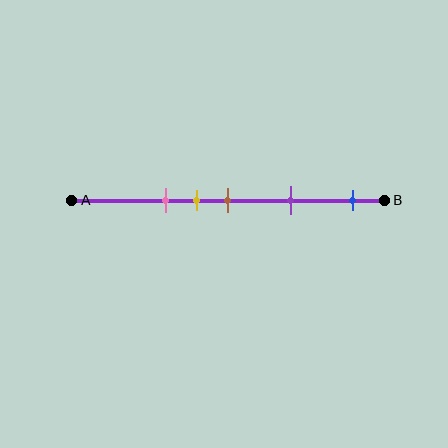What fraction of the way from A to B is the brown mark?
The brown mark is approximately 50% (0.5) of the way from A to B.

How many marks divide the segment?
There are 5 marks dividing the segment.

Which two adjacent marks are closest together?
The yellow and brown marks are the closest adjacent pair.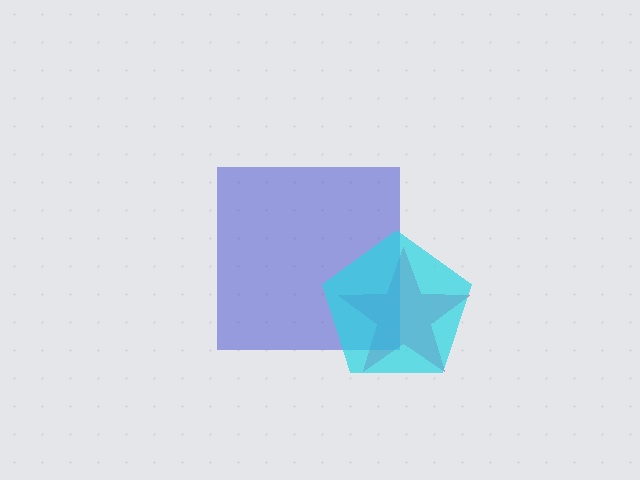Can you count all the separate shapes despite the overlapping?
Yes, there are 3 separate shapes.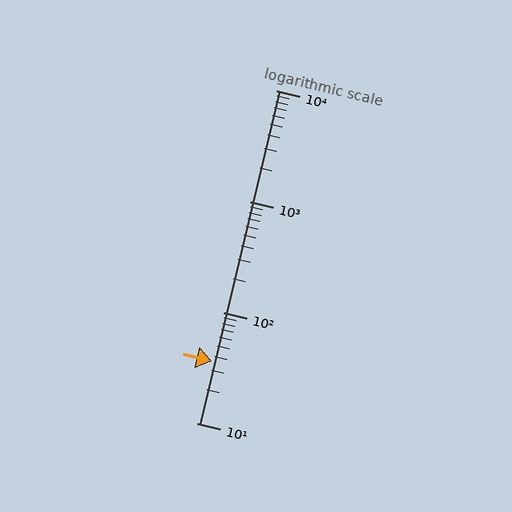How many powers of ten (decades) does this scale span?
The scale spans 3 decades, from 10 to 10000.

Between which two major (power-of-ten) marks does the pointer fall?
The pointer is between 10 and 100.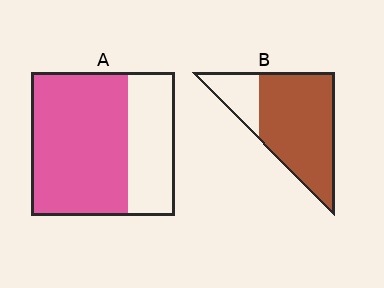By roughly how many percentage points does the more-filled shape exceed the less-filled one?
By roughly 10 percentage points (B over A).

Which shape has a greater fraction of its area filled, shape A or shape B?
Shape B.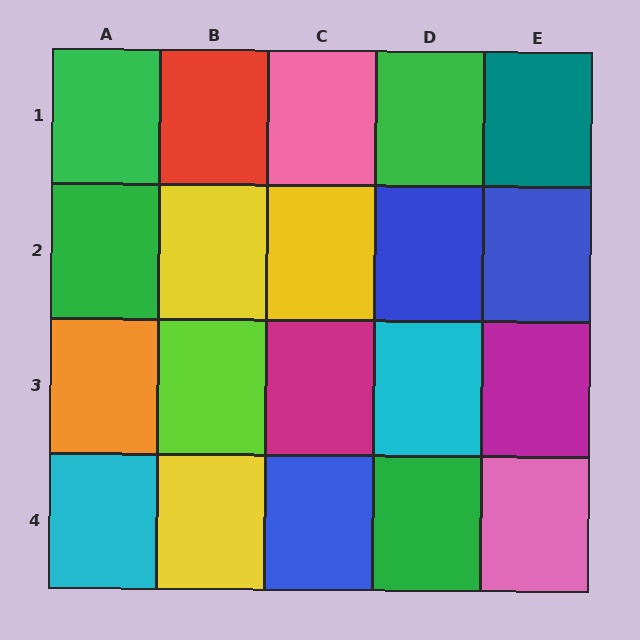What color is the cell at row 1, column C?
Pink.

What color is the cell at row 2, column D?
Blue.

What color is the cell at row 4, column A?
Cyan.